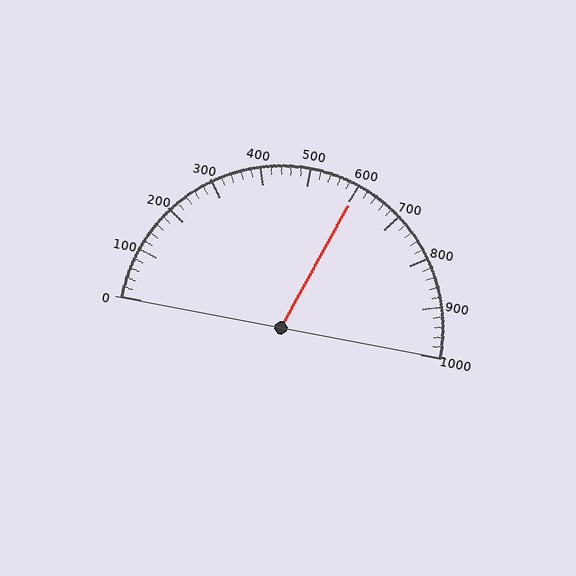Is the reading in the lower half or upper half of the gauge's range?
The reading is in the upper half of the range (0 to 1000).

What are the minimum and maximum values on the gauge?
The gauge ranges from 0 to 1000.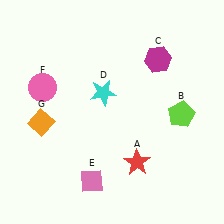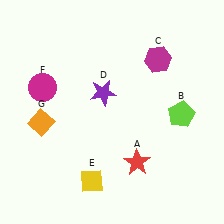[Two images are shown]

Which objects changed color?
D changed from cyan to purple. E changed from pink to yellow. F changed from pink to magenta.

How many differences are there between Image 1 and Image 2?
There are 3 differences between the two images.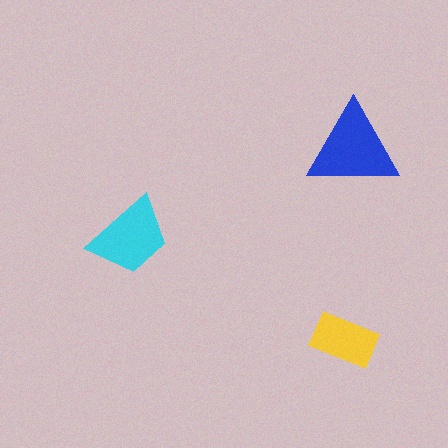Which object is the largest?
The blue triangle.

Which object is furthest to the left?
The cyan trapezoid is leftmost.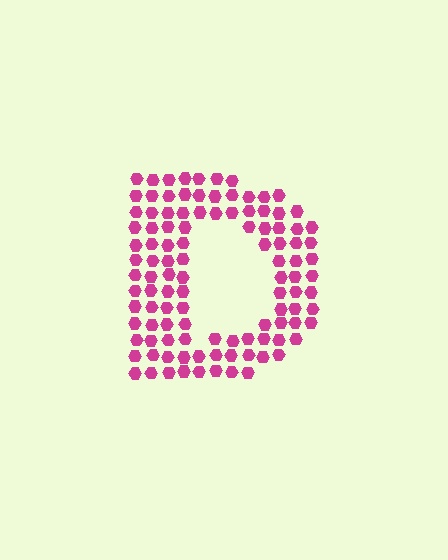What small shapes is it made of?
It is made of small hexagons.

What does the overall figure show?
The overall figure shows the letter D.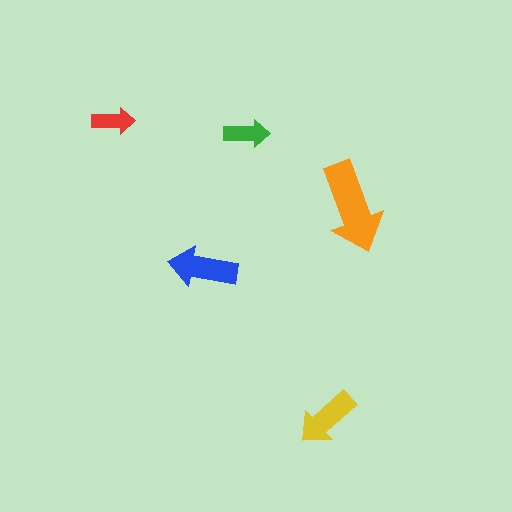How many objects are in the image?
There are 5 objects in the image.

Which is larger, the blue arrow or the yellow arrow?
The blue one.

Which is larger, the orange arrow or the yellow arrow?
The orange one.